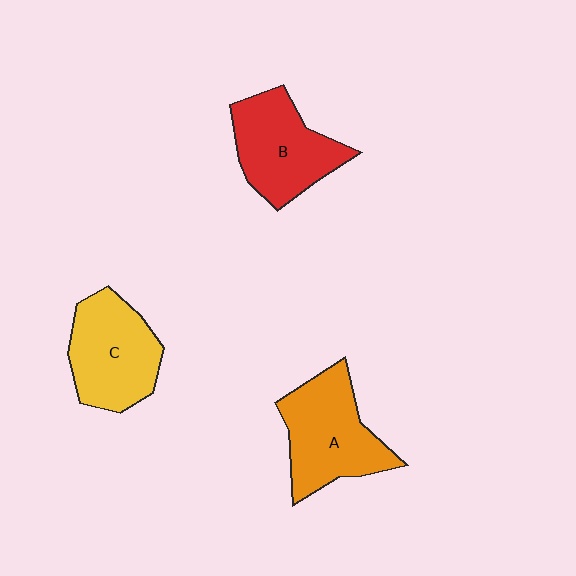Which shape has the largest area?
Shape A (orange).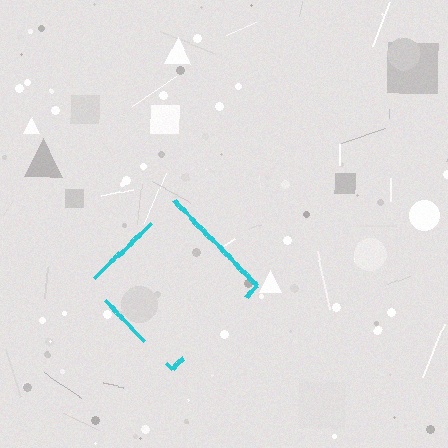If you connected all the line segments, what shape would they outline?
They would outline a diamond.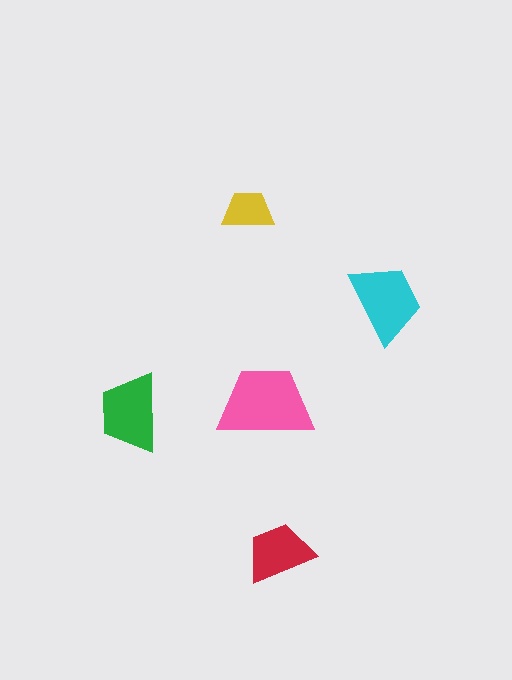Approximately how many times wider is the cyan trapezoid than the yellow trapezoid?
About 1.5 times wider.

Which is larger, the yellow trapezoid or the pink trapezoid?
The pink one.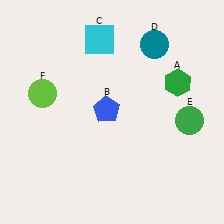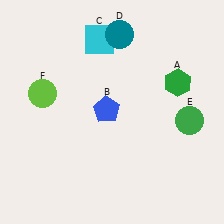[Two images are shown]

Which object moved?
The teal circle (D) moved left.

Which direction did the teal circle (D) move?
The teal circle (D) moved left.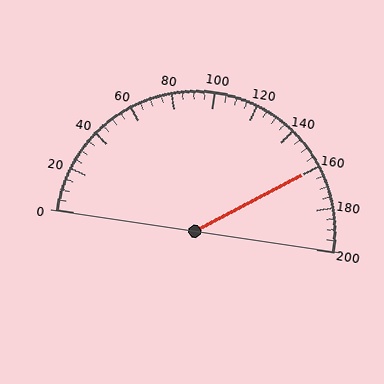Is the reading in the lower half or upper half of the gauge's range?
The reading is in the upper half of the range (0 to 200).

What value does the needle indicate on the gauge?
The needle indicates approximately 160.